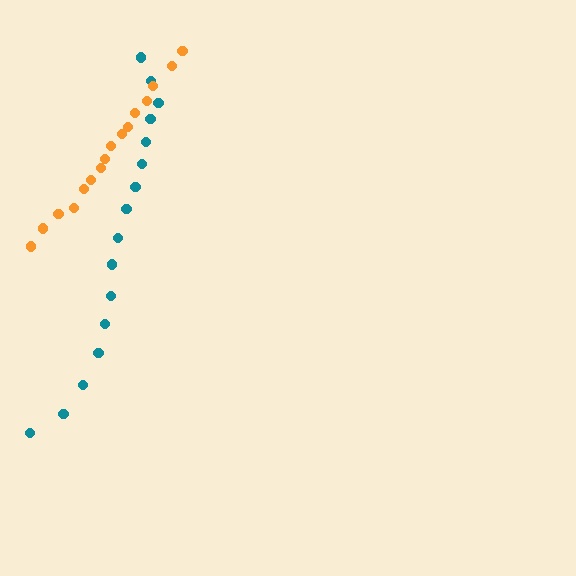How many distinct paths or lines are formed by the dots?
There are 2 distinct paths.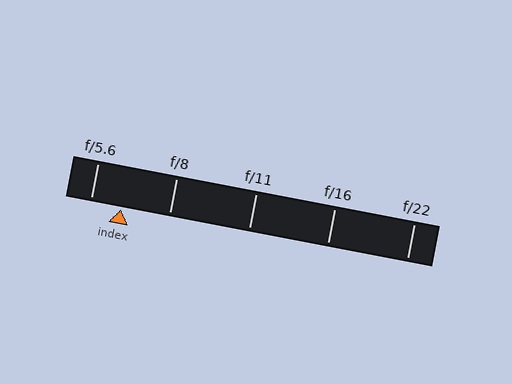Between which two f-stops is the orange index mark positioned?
The index mark is between f/5.6 and f/8.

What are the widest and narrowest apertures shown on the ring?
The widest aperture shown is f/5.6 and the narrowest is f/22.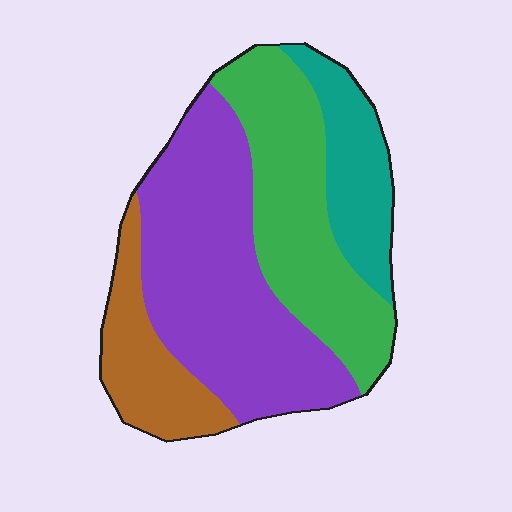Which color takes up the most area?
Purple, at roughly 40%.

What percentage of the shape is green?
Green covers roughly 30% of the shape.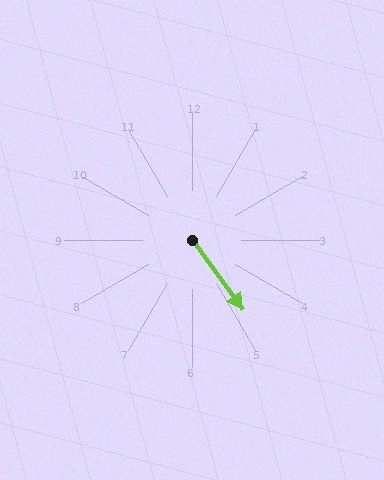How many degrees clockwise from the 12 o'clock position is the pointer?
Approximately 144 degrees.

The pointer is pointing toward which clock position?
Roughly 5 o'clock.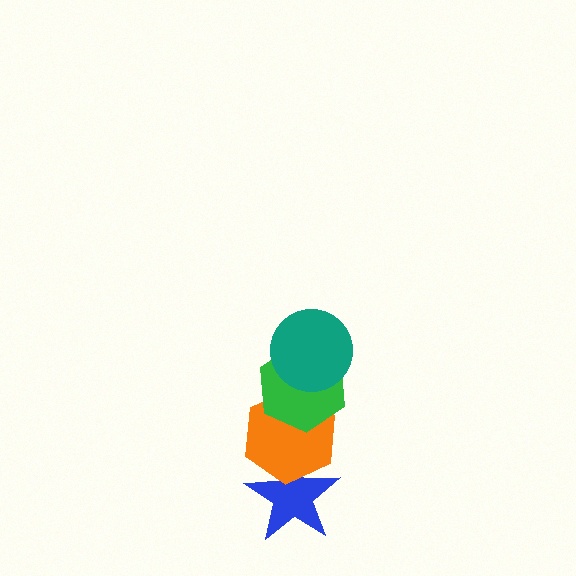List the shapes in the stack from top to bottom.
From top to bottom: the teal circle, the green hexagon, the orange hexagon, the blue star.